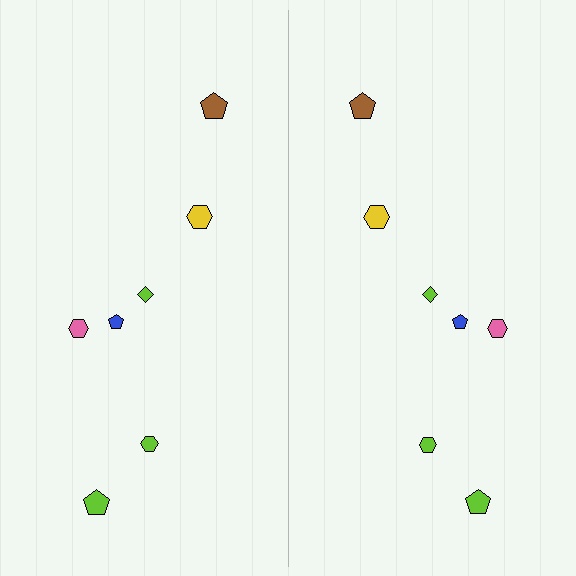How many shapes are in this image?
There are 14 shapes in this image.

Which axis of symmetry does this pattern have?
The pattern has a vertical axis of symmetry running through the center of the image.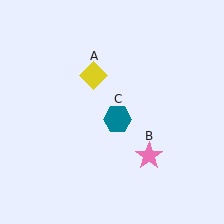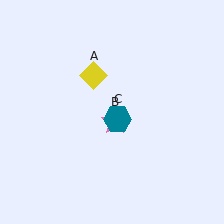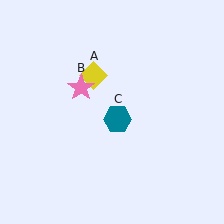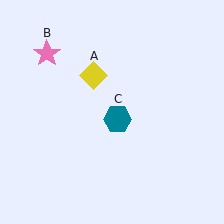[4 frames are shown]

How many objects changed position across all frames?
1 object changed position: pink star (object B).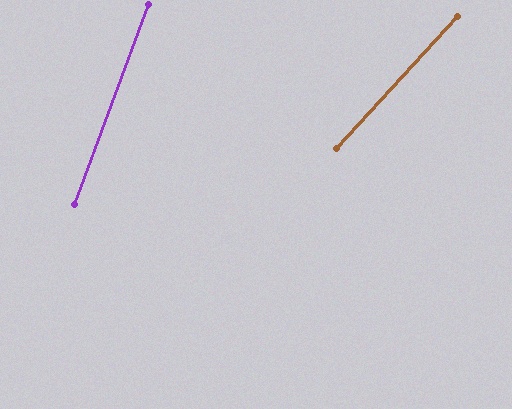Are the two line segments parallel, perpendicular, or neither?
Neither parallel nor perpendicular — they differ by about 22°.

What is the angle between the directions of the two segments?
Approximately 22 degrees.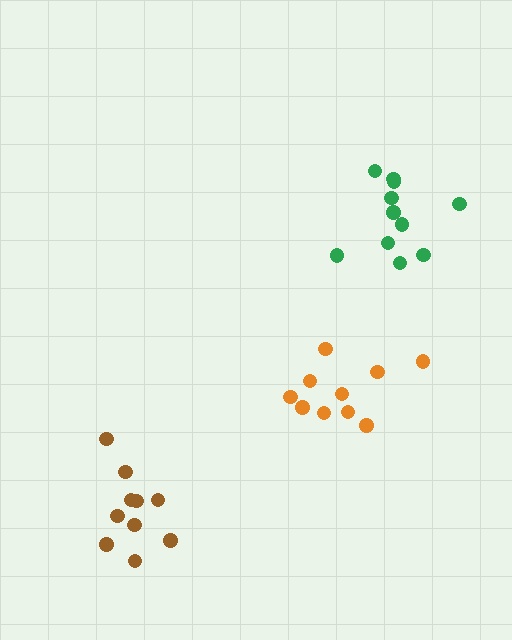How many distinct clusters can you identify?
There are 3 distinct clusters.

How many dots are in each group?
Group 1: 11 dots, Group 2: 10 dots, Group 3: 10 dots (31 total).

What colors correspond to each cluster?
The clusters are colored: green, orange, brown.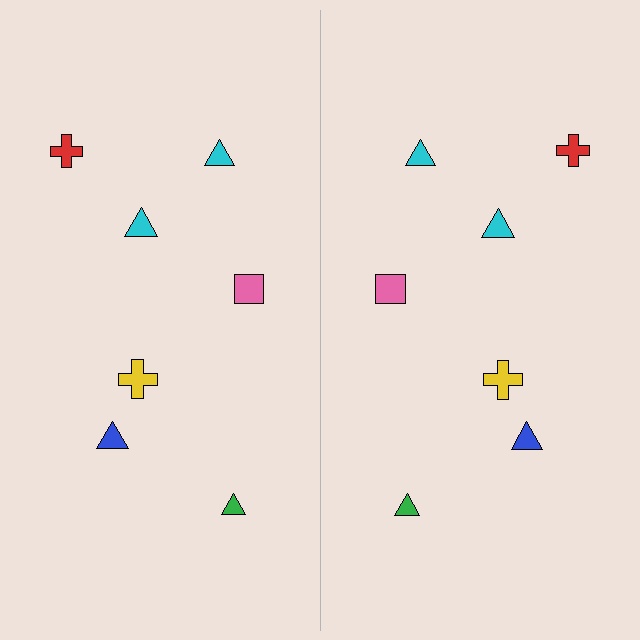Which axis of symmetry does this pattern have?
The pattern has a vertical axis of symmetry running through the center of the image.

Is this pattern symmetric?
Yes, this pattern has bilateral (reflection) symmetry.